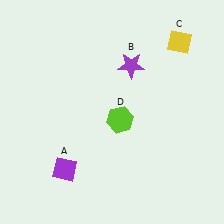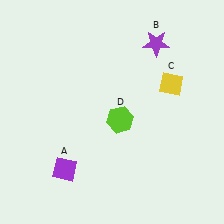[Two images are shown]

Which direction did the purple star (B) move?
The purple star (B) moved right.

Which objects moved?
The objects that moved are: the purple star (B), the yellow diamond (C).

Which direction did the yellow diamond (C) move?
The yellow diamond (C) moved down.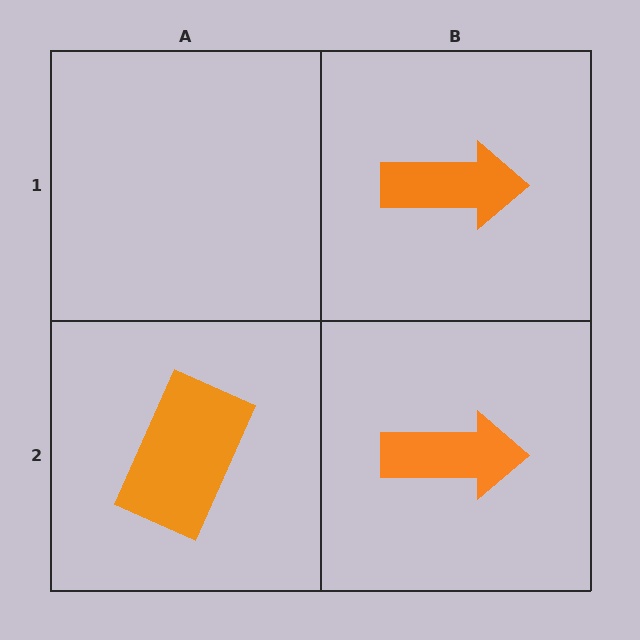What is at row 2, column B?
An orange arrow.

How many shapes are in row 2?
2 shapes.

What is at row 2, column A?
An orange rectangle.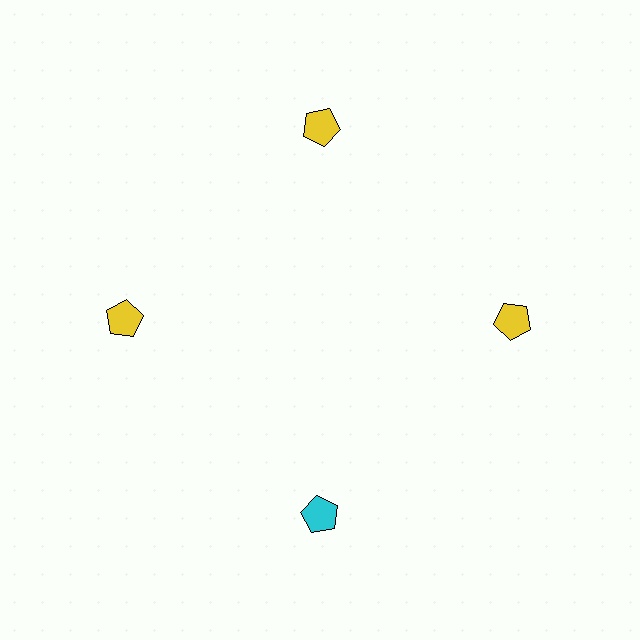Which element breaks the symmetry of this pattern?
The cyan pentagon at roughly the 6 o'clock position breaks the symmetry. All other shapes are yellow pentagons.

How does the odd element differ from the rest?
It has a different color: cyan instead of yellow.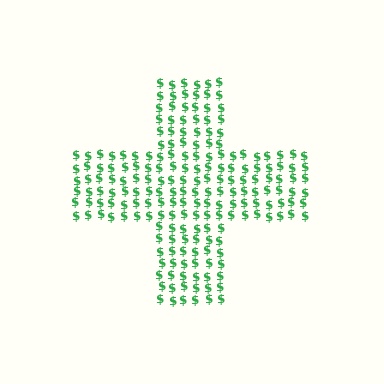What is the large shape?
The large shape is a cross.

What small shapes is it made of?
It is made of small dollar signs.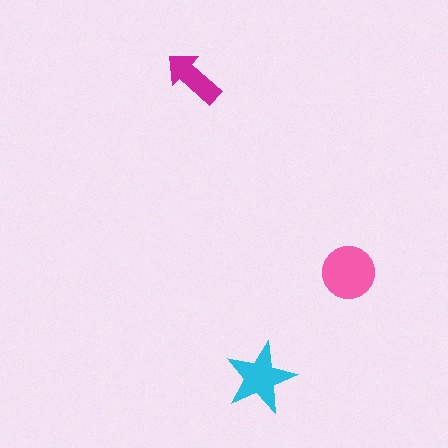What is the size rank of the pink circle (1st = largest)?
1st.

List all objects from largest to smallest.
The pink circle, the cyan star, the magenta arrow.